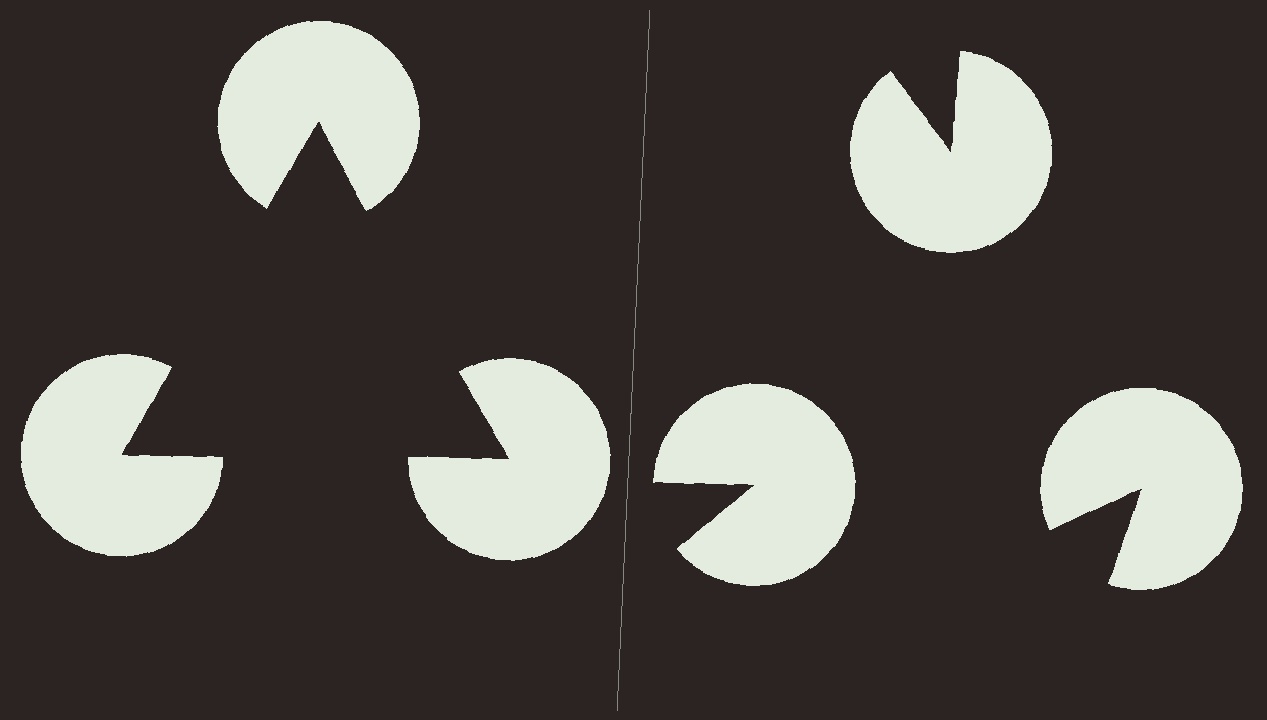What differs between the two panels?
The pac-man discs are positioned identically on both sides; only the wedge orientations differ. On the left they align to a triangle; on the right they are misaligned.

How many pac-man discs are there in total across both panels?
6 — 3 on each side.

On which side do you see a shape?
An illusory triangle appears on the left side. On the right side the wedge cuts are rotated, so no coherent shape forms.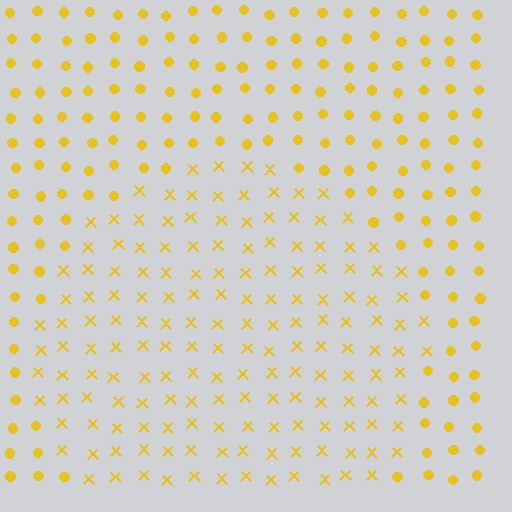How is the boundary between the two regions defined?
The boundary is defined by a change in element shape: X marks inside vs. circles outside. All elements share the same color and spacing.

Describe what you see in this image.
The image is filled with small yellow elements arranged in a uniform grid. A circle-shaped region contains X marks, while the surrounding area contains circles. The boundary is defined purely by the change in element shape.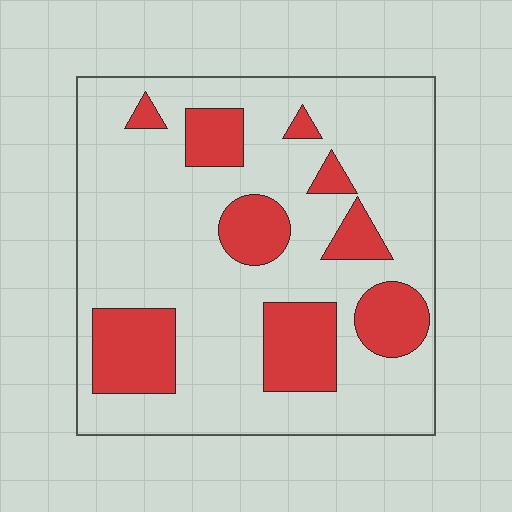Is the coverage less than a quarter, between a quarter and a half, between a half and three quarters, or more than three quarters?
Less than a quarter.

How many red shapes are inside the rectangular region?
9.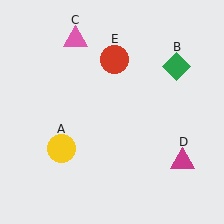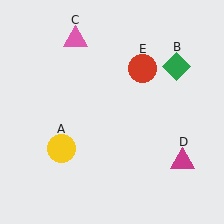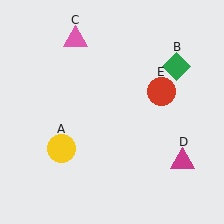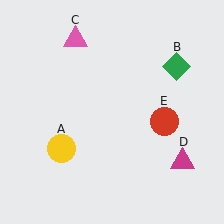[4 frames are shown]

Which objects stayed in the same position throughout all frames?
Yellow circle (object A) and green diamond (object B) and pink triangle (object C) and magenta triangle (object D) remained stationary.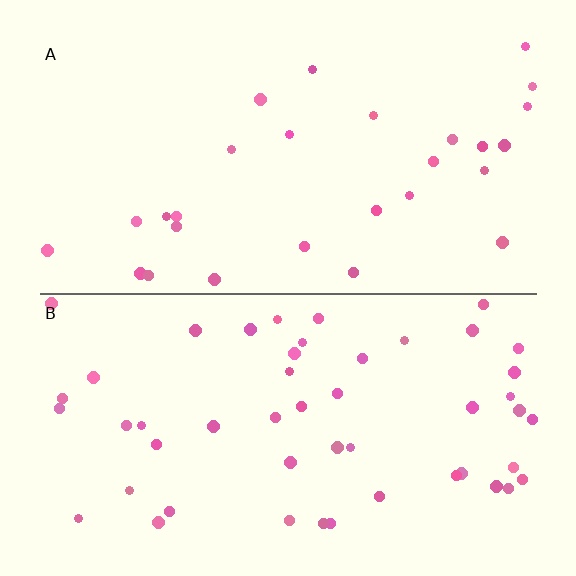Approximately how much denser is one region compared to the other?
Approximately 1.8× — region B over region A.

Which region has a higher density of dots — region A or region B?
B (the bottom).